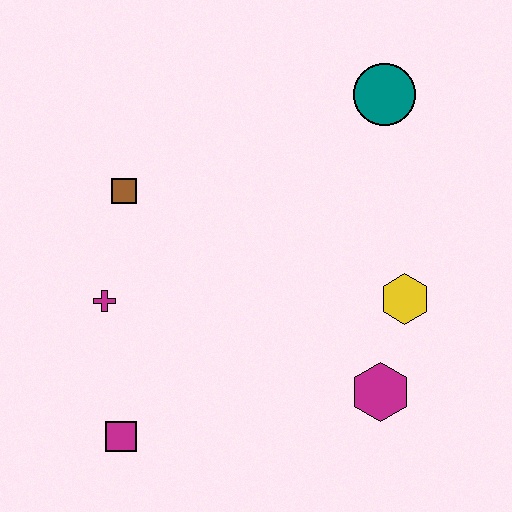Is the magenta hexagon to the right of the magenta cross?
Yes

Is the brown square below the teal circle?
Yes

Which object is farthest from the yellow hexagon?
The magenta square is farthest from the yellow hexagon.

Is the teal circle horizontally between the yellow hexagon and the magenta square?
Yes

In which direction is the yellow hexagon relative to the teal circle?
The yellow hexagon is below the teal circle.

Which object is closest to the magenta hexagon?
The yellow hexagon is closest to the magenta hexagon.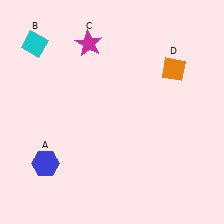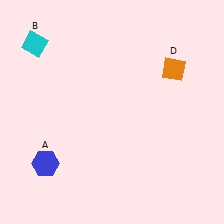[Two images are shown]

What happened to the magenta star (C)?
The magenta star (C) was removed in Image 2. It was in the top-left area of Image 1.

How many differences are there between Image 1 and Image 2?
There is 1 difference between the two images.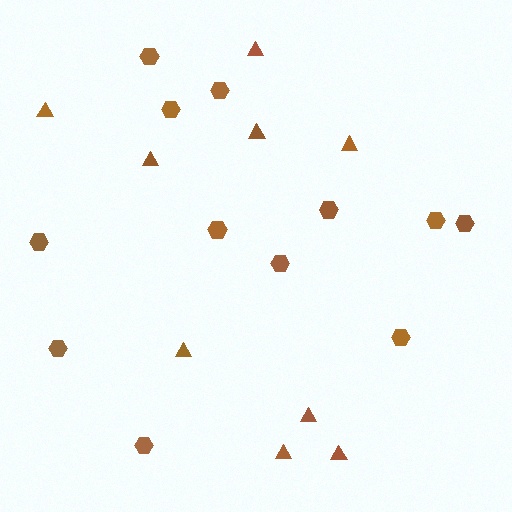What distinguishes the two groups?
There are 2 groups: one group of triangles (9) and one group of hexagons (12).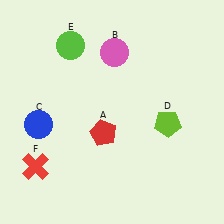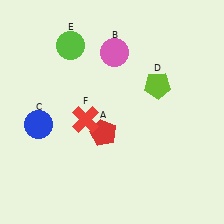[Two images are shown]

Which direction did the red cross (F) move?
The red cross (F) moved right.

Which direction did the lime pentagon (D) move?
The lime pentagon (D) moved up.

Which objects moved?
The objects that moved are: the lime pentagon (D), the red cross (F).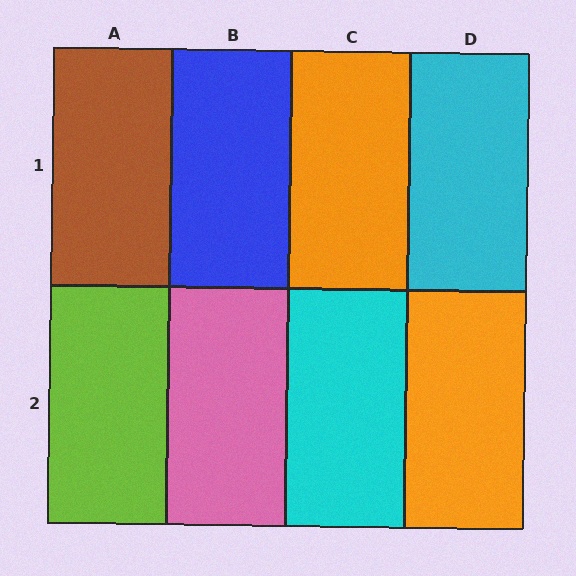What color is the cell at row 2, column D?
Orange.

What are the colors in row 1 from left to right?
Brown, blue, orange, cyan.